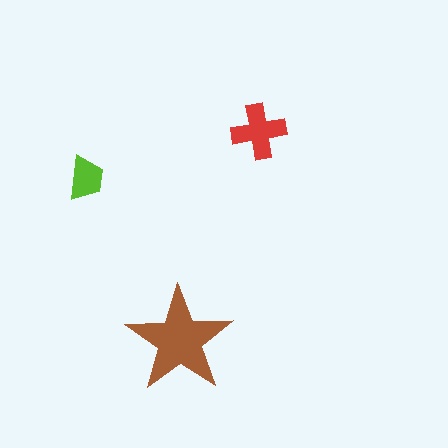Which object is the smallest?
The lime trapezoid.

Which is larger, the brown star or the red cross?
The brown star.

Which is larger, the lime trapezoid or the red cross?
The red cross.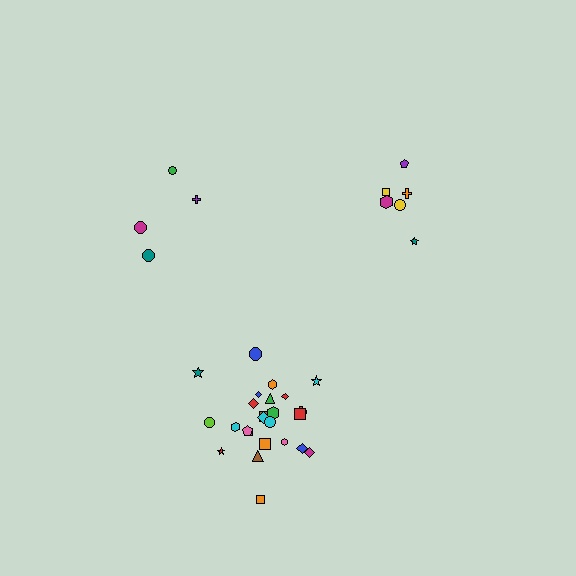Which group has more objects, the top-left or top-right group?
The top-right group.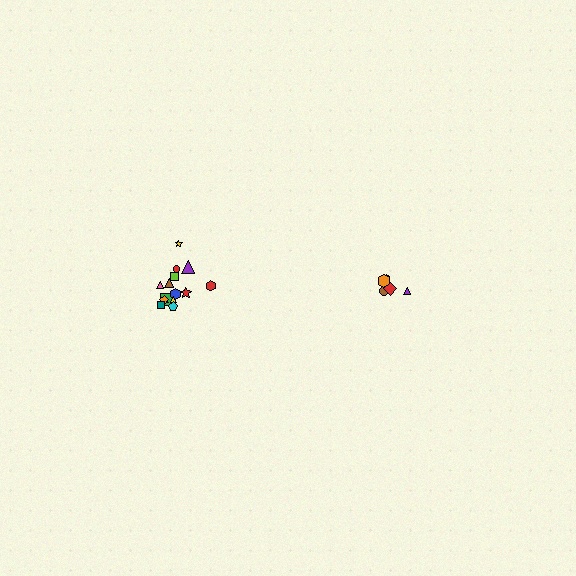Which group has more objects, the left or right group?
The left group.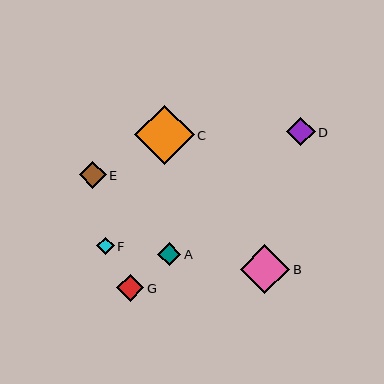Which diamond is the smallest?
Diamond F is the smallest with a size of approximately 18 pixels.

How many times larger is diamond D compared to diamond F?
Diamond D is approximately 1.6 times the size of diamond F.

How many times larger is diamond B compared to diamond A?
Diamond B is approximately 2.1 times the size of diamond A.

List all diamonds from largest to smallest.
From largest to smallest: C, B, D, E, G, A, F.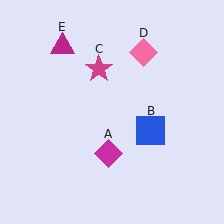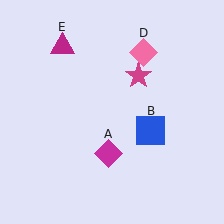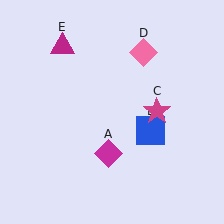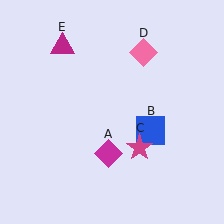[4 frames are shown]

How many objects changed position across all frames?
1 object changed position: magenta star (object C).